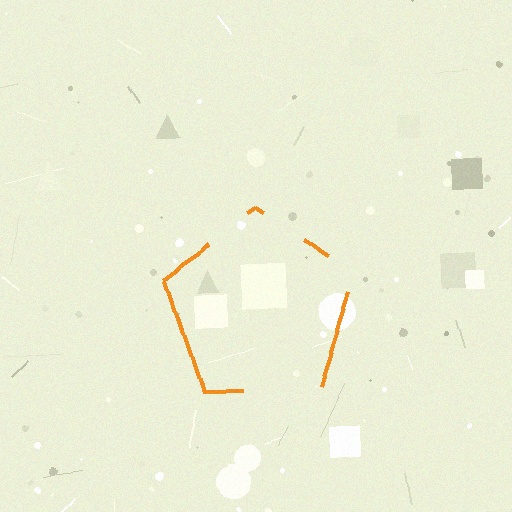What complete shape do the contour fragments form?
The contour fragments form a pentagon.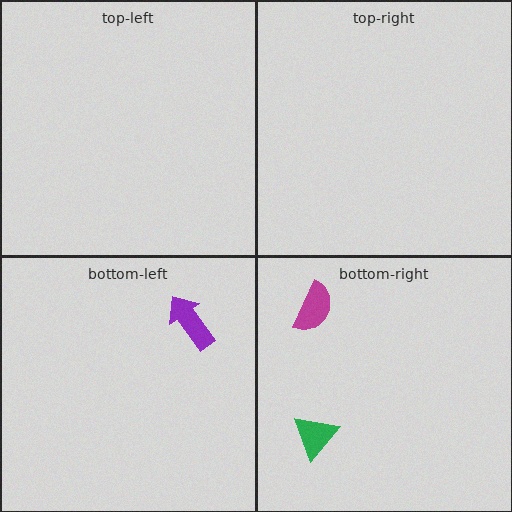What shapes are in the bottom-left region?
The purple arrow.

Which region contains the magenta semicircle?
The bottom-right region.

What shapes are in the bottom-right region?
The magenta semicircle, the green triangle.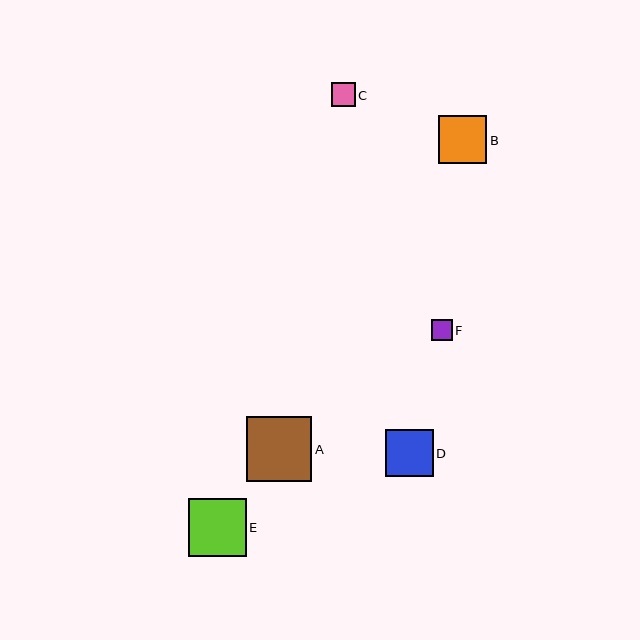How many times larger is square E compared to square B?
Square E is approximately 1.2 times the size of square B.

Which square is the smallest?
Square F is the smallest with a size of approximately 21 pixels.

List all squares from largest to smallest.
From largest to smallest: A, E, B, D, C, F.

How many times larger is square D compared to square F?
Square D is approximately 2.3 times the size of square F.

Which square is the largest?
Square A is the largest with a size of approximately 65 pixels.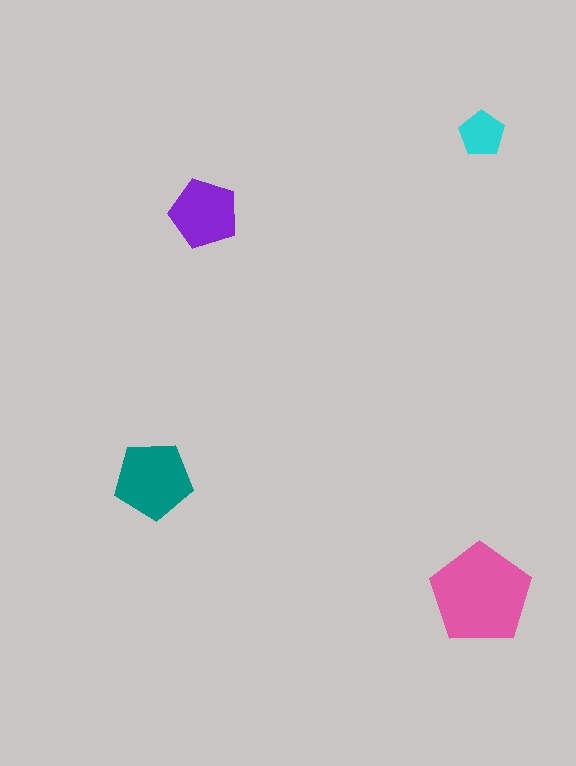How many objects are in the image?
There are 4 objects in the image.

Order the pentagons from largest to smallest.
the pink one, the teal one, the purple one, the cyan one.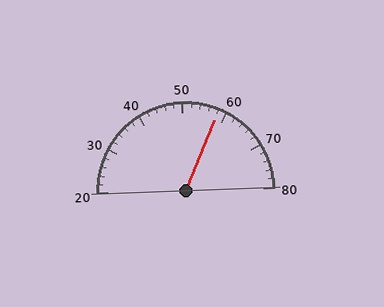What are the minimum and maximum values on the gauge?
The gauge ranges from 20 to 80.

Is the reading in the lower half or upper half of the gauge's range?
The reading is in the upper half of the range (20 to 80).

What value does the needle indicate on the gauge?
The needle indicates approximately 58.